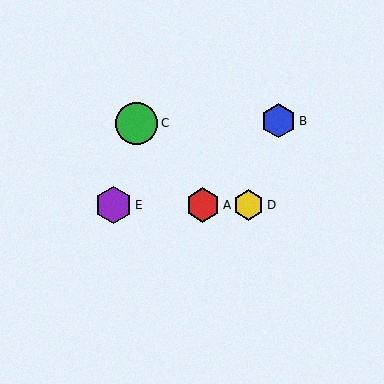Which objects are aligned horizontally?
Objects A, D, E are aligned horizontally.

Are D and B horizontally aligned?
No, D is at y≈205 and B is at y≈121.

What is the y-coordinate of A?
Object A is at y≈205.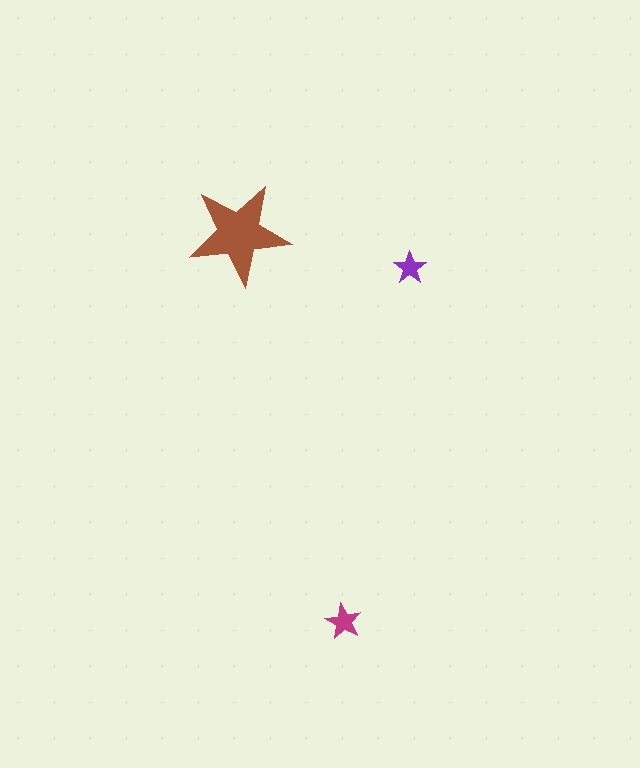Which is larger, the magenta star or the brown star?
The brown one.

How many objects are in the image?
There are 3 objects in the image.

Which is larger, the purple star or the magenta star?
The magenta one.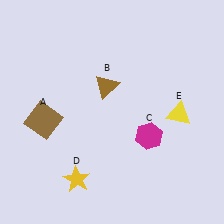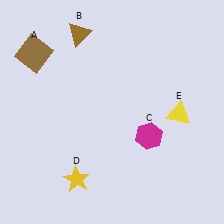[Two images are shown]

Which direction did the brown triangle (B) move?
The brown triangle (B) moved up.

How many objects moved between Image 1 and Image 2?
2 objects moved between the two images.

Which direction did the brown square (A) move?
The brown square (A) moved up.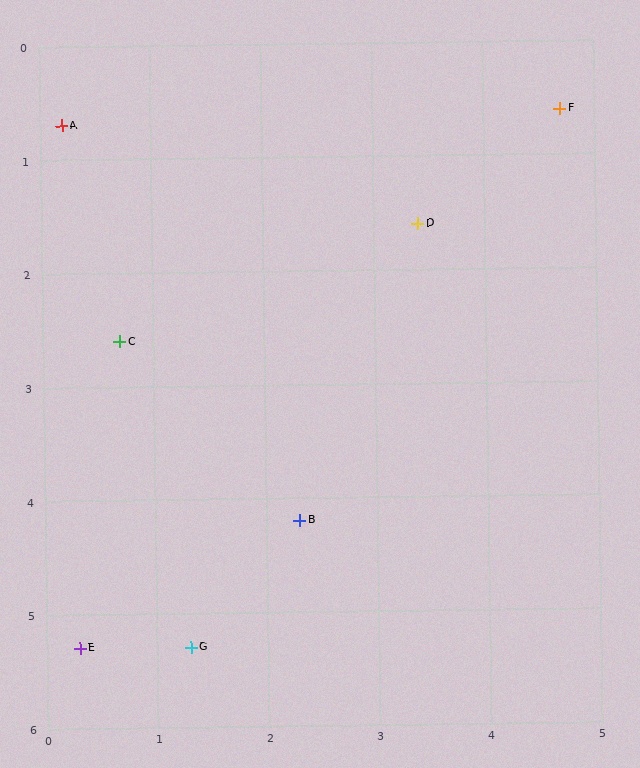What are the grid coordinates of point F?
Point F is at approximately (4.7, 0.6).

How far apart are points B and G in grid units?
Points B and G are about 1.5 grid units apart.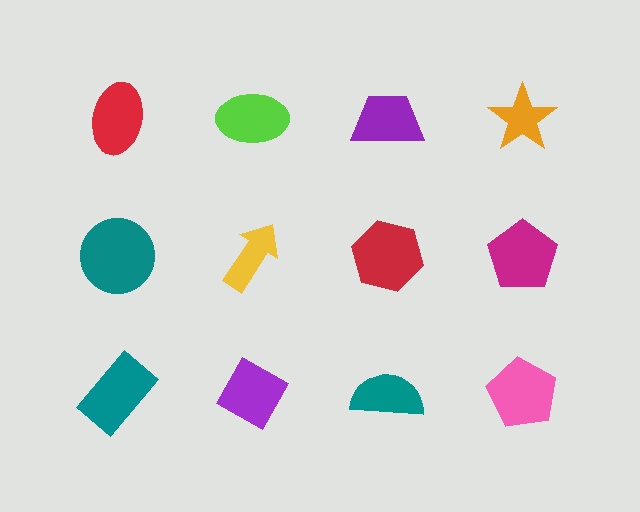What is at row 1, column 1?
A red ellipse.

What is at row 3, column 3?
A teal semicircle.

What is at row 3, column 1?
A teal rectangle.